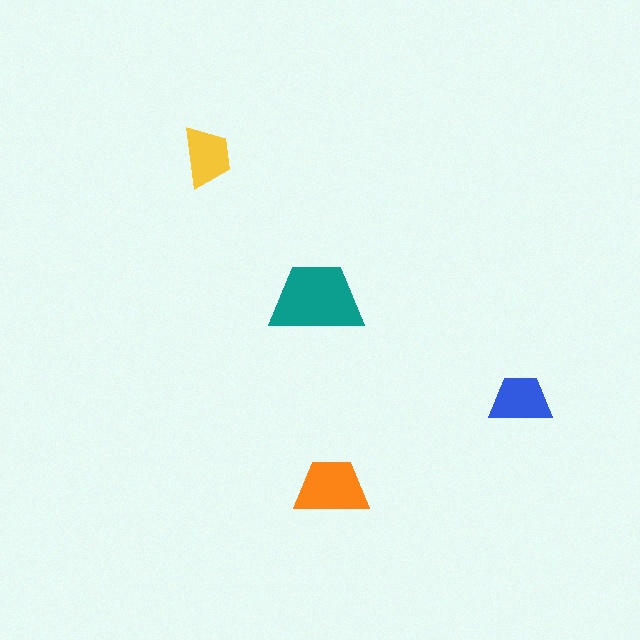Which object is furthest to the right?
The blue trapezoid is rightmost.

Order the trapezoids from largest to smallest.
the teal one, the orange one, the blue one, the yellow one.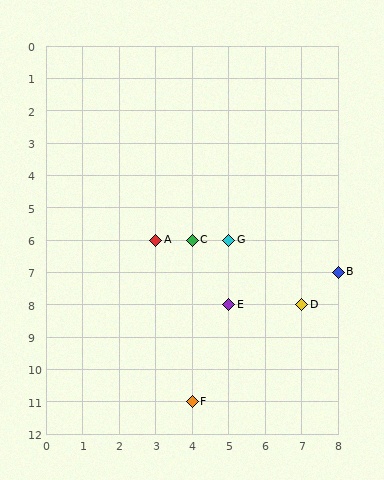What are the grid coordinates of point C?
Point C is at grid coordinates (4, 6).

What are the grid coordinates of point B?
Point B is at grid coordinates (8, 7).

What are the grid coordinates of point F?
Point F is at grid coordinates (4, 11).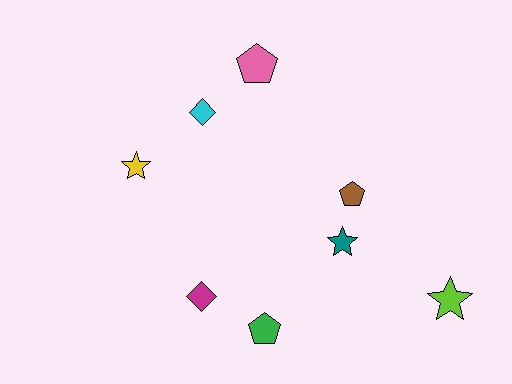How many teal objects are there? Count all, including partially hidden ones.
There is 1 teal object.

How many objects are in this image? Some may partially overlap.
There are 8 objects.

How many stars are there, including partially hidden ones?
There are 3 stars.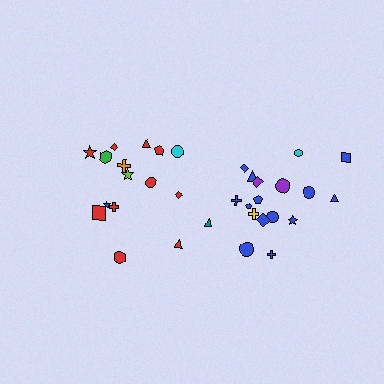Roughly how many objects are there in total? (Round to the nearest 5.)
Roughly 35 objects in total.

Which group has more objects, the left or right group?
The right group.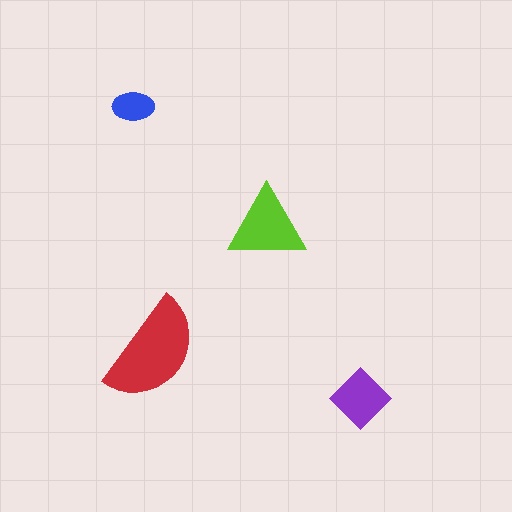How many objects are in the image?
There are 4 objects in the image.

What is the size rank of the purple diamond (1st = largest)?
3rd.